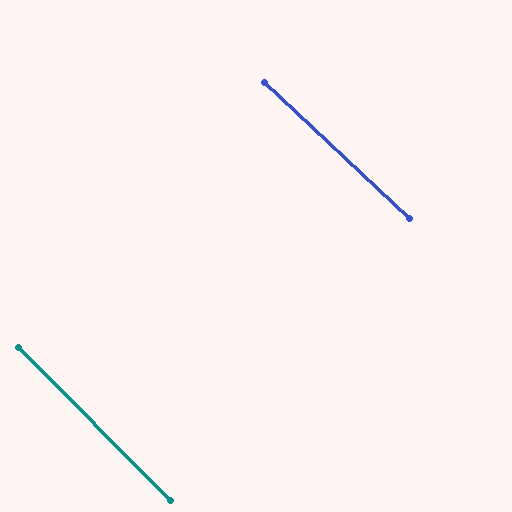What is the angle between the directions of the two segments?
Approximately 2 degrees.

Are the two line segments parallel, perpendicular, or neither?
Parallel — their directions differ by only 1.9°.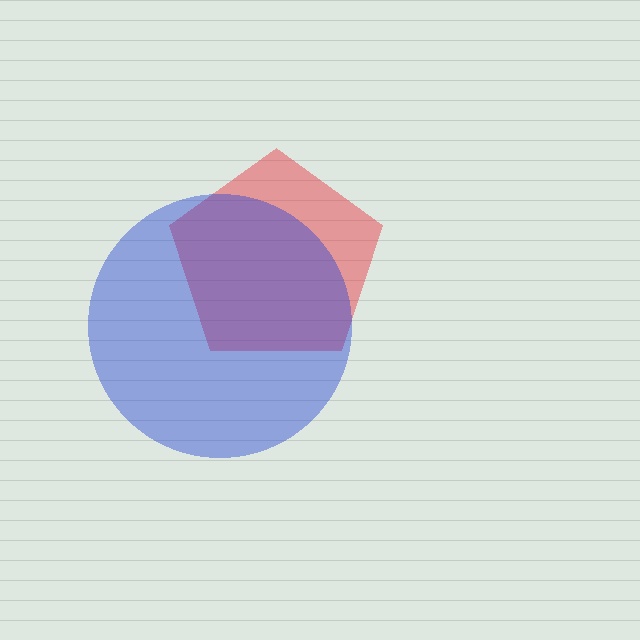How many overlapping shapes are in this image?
There are 2 overlapping shapes in the image.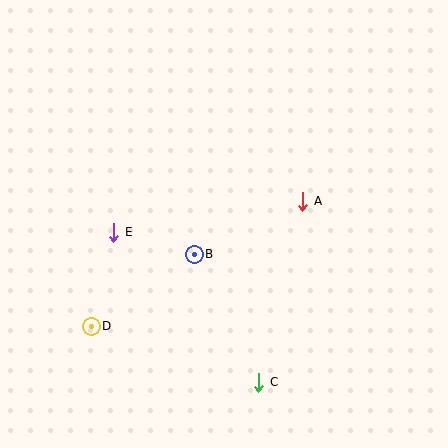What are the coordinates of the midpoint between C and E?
The midpoint between C and E is at (186, 307).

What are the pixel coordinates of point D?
Point D is at (91, 326).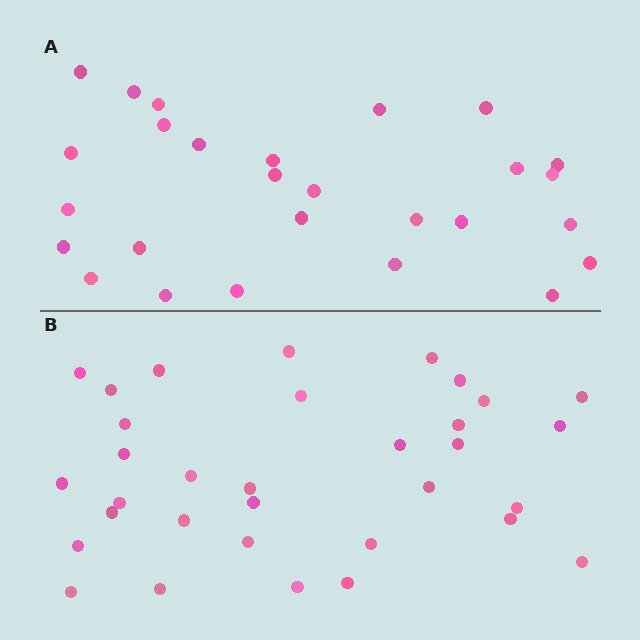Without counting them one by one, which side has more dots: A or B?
Region B (the bottom region) has more dots.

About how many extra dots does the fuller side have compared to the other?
Region B has about 6 more dots than region A.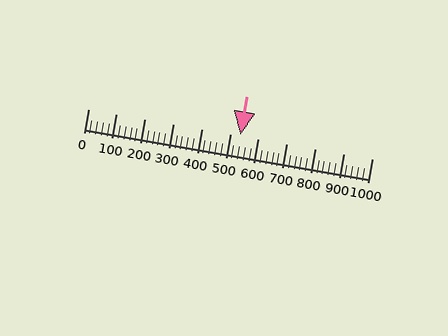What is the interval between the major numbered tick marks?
The major tick marks are spaced 100 units apart.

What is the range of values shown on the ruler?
The ruler shows values from 0 to 1000.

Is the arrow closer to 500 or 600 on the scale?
The arrow is closer to 500.